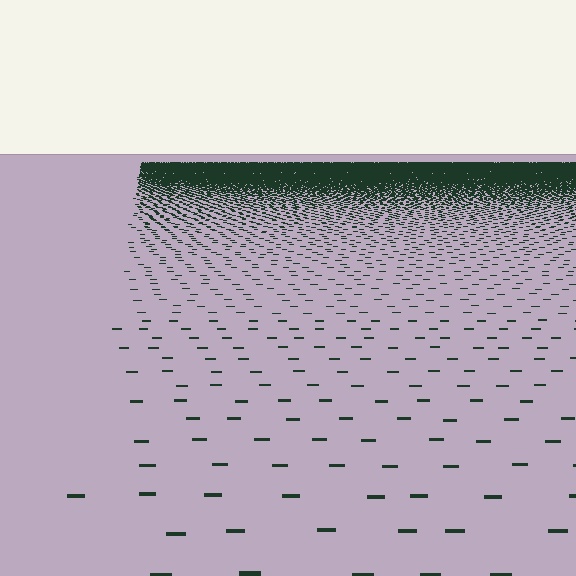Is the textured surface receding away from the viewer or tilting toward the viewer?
The surface is receding away from the viewer. Texture elements get smaller and denser toward the top.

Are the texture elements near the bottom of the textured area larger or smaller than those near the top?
Larger. Near the bottom, elements are closer to the viewer and appear at a bigger on-screen size.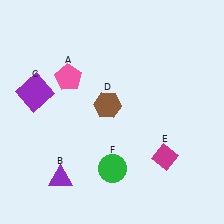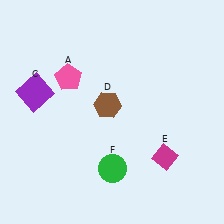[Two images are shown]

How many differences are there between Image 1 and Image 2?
There is 1 difference between the two images.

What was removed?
The purple triangle (B) was removed in Image 2.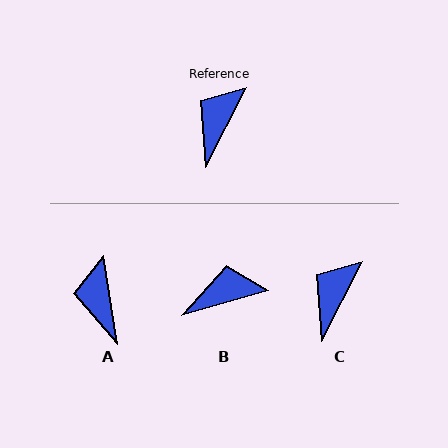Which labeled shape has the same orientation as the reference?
C.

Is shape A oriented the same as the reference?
No, it is off by about 36 degrees.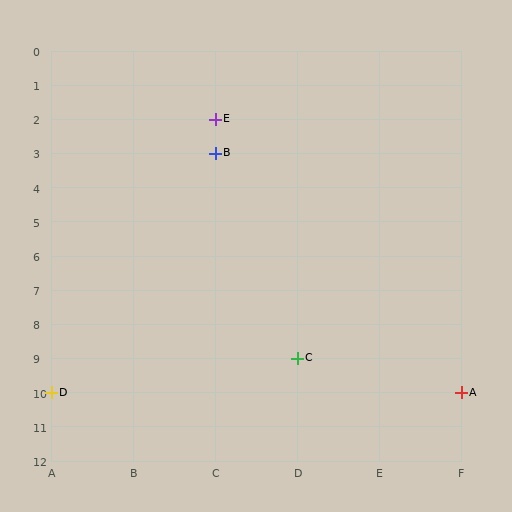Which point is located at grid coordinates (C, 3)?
Point B is at (C, 3).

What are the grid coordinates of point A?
Point A is at grid coordinates (F, 10).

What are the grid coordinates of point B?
Point B is at grid coordinates (C, 3).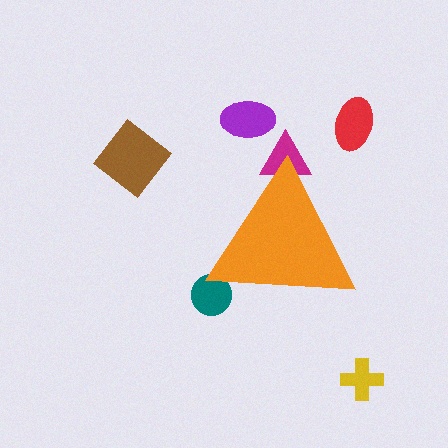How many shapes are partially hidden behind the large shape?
2 shapes are partially hidden.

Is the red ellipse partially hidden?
No, the red ellipse is fully visible.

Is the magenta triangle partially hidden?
Yes, the magenta triangle is partially hidden behind the orange triangle.